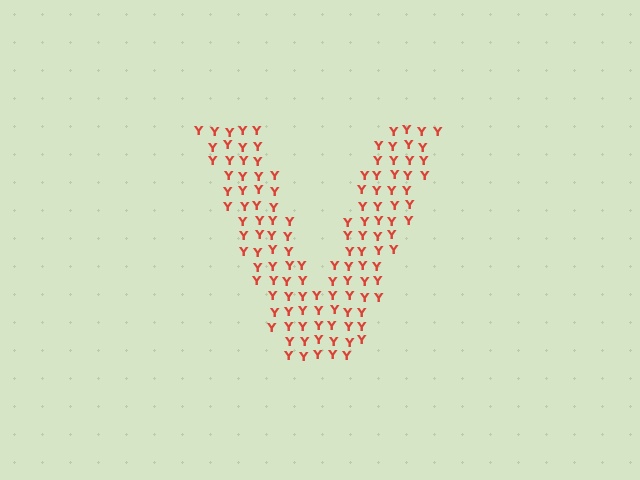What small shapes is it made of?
It is made of small letter Y's.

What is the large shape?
The large shape is the letter V.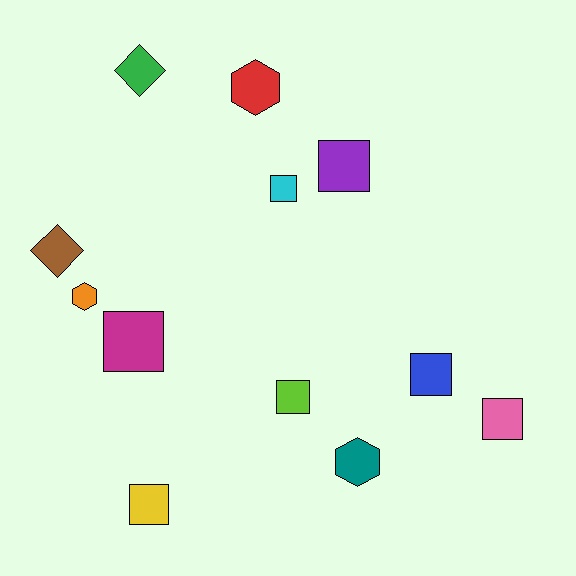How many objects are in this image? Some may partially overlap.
There are 12 objects.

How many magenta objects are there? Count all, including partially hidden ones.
There is 1 magenta object.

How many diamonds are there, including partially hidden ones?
There are 2 diamonds.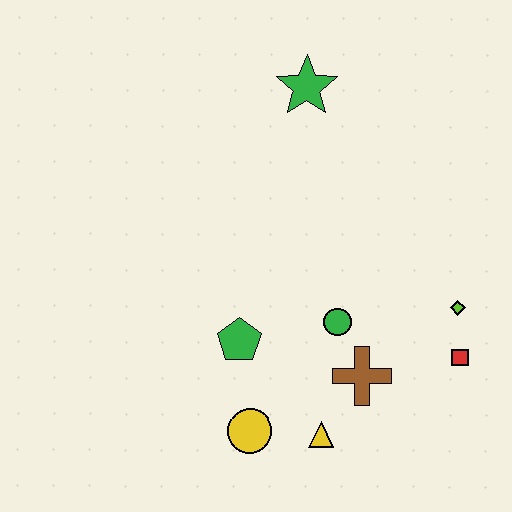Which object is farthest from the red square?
The green star is farthest from the red square.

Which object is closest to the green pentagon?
The yellow circle is closest to the green pentagon.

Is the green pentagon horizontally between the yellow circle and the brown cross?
No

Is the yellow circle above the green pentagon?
No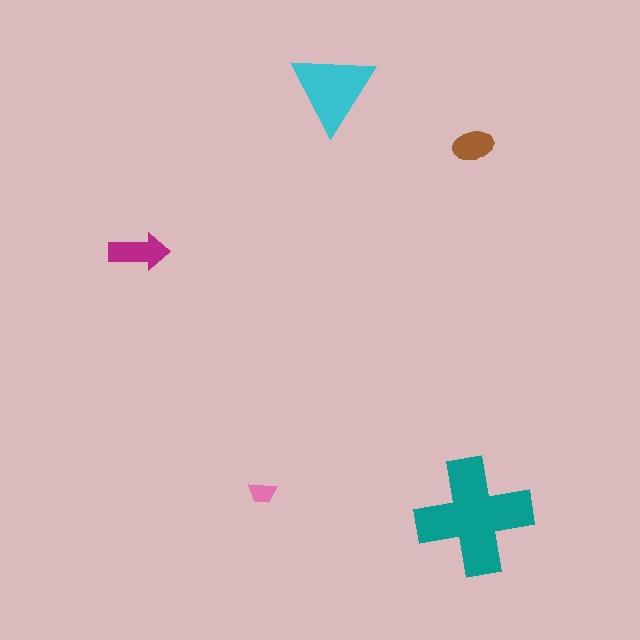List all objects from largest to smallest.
The teal cross, the cyan triangle, the magenta arrow, the brown ellipse, the pink trapezoid.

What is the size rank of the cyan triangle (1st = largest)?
2nd.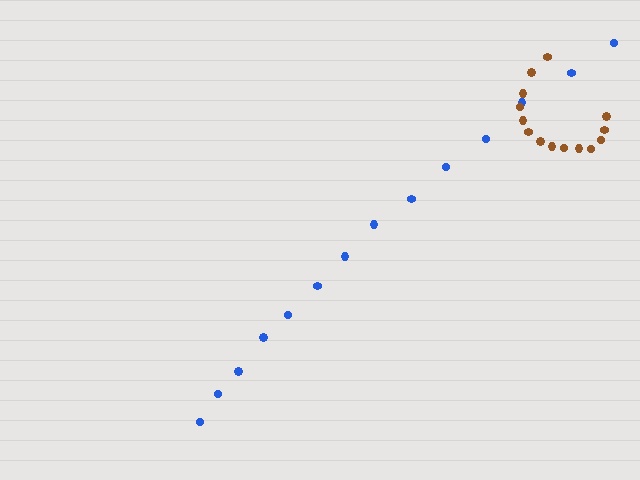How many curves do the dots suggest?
There are 2 distinct paths.